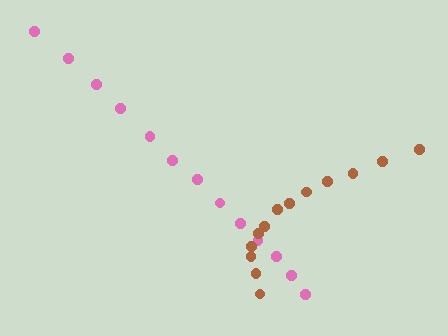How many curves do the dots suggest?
There are 2 distinct paths.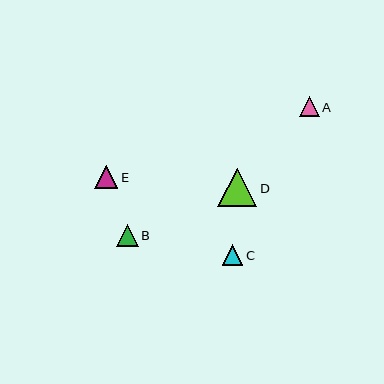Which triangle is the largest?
Triangle D is the largest with a size of approximately 39 pixels.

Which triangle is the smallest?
Triangle A is the smallest with a size of approximately 20 pixels.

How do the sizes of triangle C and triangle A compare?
Triangle C and triangle A are approximately the same size.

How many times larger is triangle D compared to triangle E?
Triangle D is approximately 1.7 times the size of triangle E.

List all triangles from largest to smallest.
From largest to smallest: D, E, B, C, A.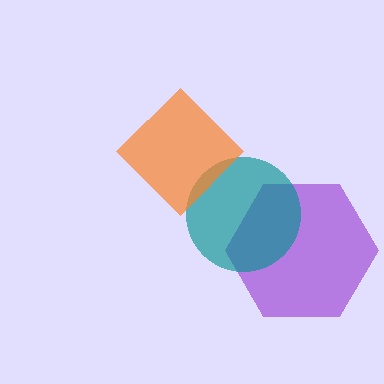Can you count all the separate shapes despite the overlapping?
Yes, there are 3 separate shapes.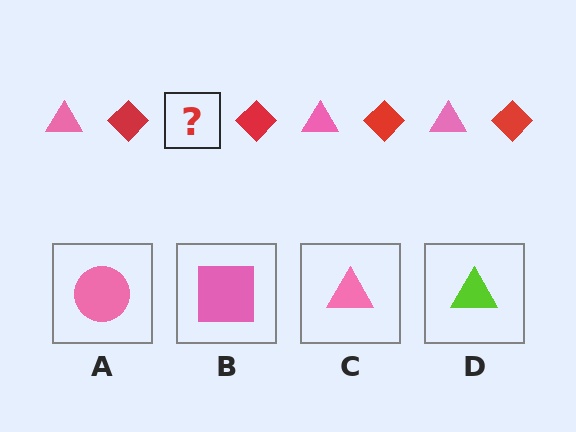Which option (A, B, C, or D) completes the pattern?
C.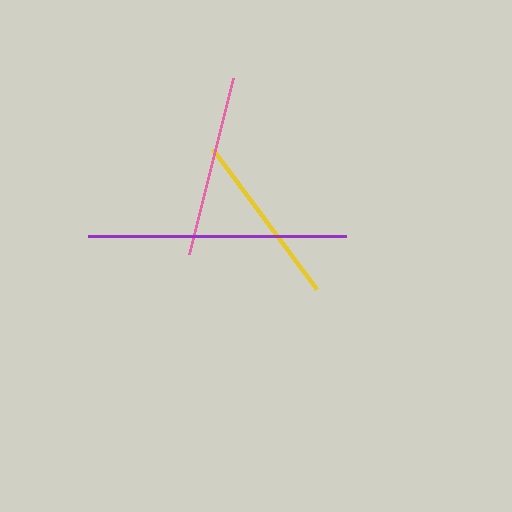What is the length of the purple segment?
The purple segment is approximately 257 pixels long.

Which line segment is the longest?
The purple line is the longest at approximately 257 pixels.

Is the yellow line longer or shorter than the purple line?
The purple line is longer than the yellow line.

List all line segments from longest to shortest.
From longest to shortest: purple, pink, yellow.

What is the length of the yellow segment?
The yellow segment is approximately 175 pixels long.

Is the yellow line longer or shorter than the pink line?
The pink line is longer than the yellow line.